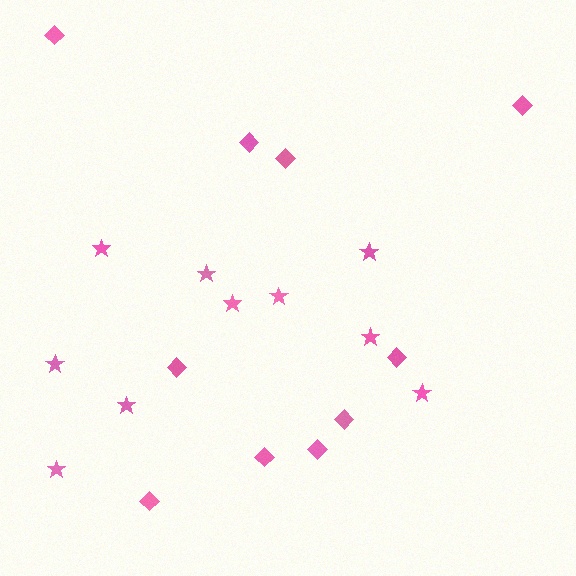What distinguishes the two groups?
There are 2 groups: one group of diamonds (10) and one group of stars (10).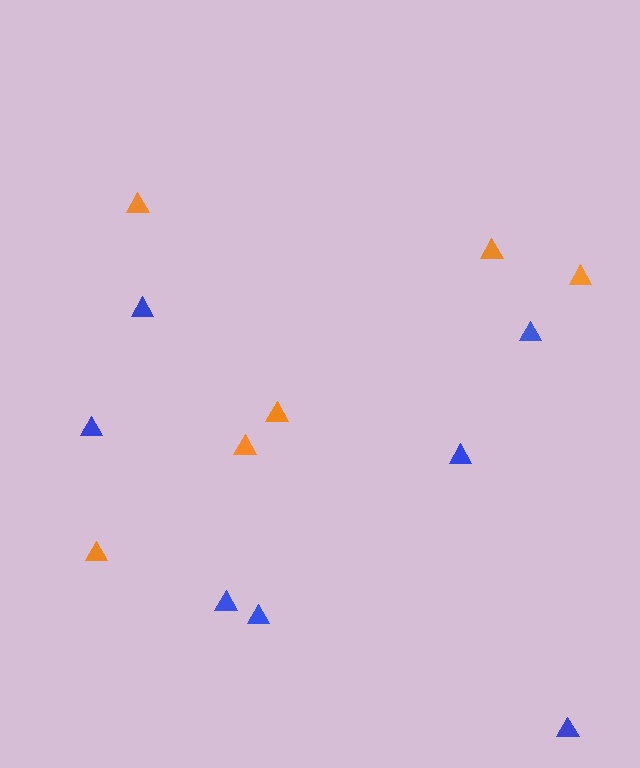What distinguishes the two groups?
There are 2 groups: one group of orange triangles (6) and one group of blue triangles (7).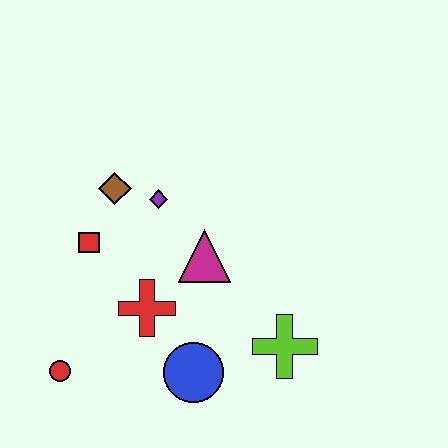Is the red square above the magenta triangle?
Yes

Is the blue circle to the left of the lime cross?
Yes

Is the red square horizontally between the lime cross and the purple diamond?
No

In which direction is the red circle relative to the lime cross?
The red circle is to the left of the lime cross.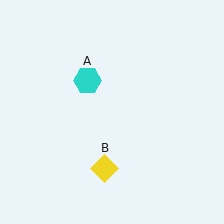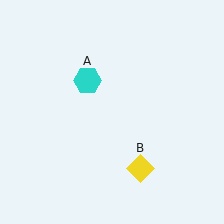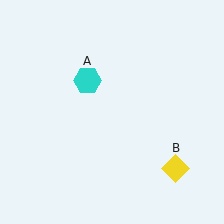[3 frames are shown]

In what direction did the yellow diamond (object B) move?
The yellow diamond (object B) moved right.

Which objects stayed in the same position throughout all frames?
Cyan hexagon (object A) remained stationary.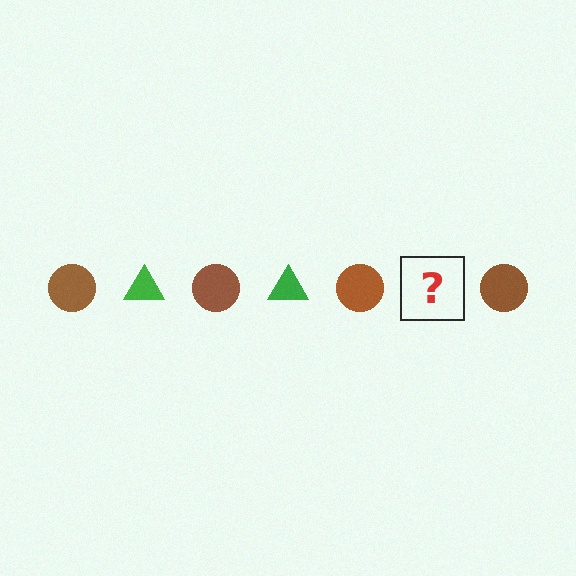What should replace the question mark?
The question mark should be replaced with a green triangle.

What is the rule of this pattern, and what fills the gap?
The rule is that the pattern alternates between brown circle and green triangle. The gap should be filled with a green triangle.